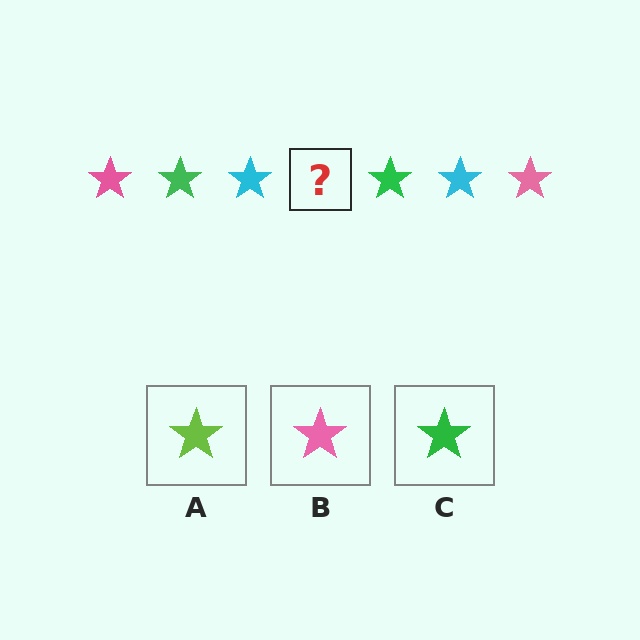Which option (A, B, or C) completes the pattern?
B.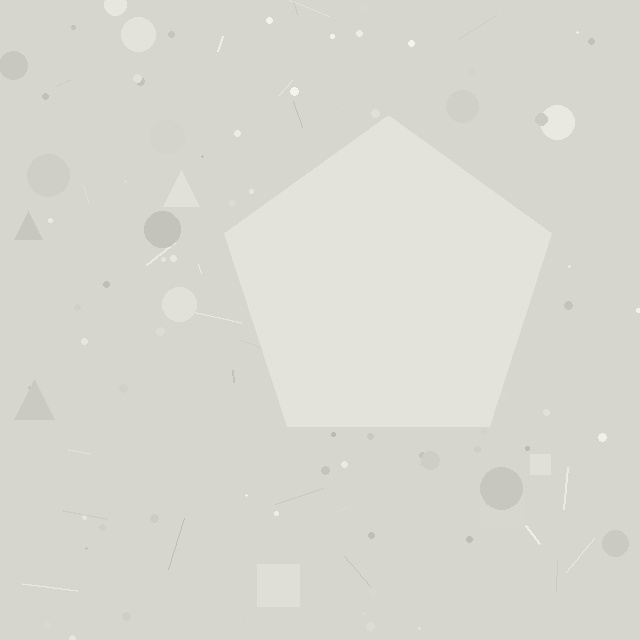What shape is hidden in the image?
A pentagon is hidden in the image.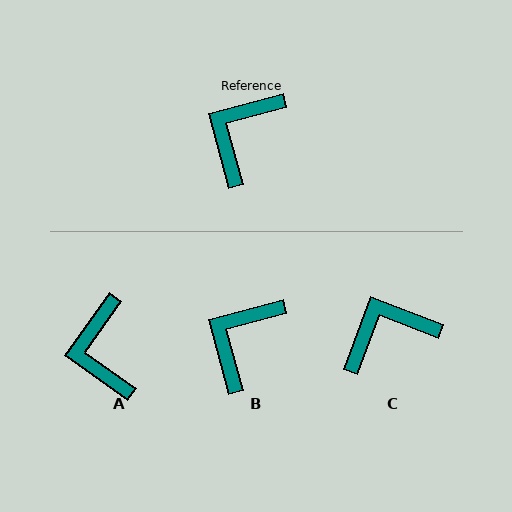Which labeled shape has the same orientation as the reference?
B.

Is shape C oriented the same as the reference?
No, it is off by about 36 degrees.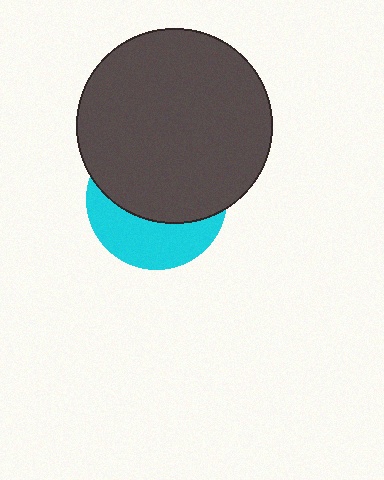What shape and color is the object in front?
The object in front is a dark gray circle.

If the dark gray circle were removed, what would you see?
You would see the complete cyan circle.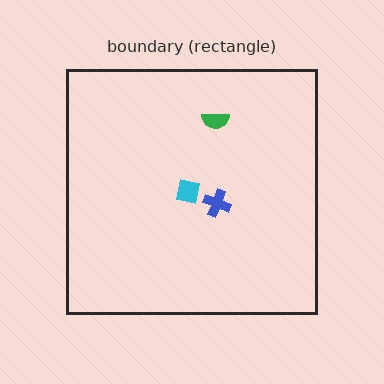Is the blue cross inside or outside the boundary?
Inside.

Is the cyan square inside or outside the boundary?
Inside.